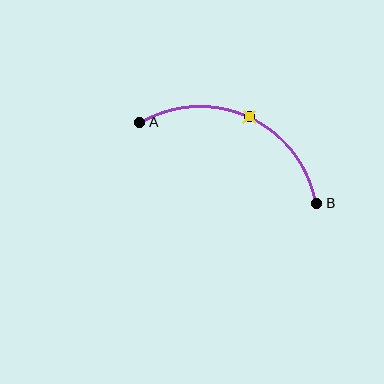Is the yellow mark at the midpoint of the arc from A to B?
Yes. The yellow mark lies on the arc at equal arc-length from both A and B — it is the arc midpoint.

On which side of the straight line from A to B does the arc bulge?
The arc bulges above the straight line connecting A and B.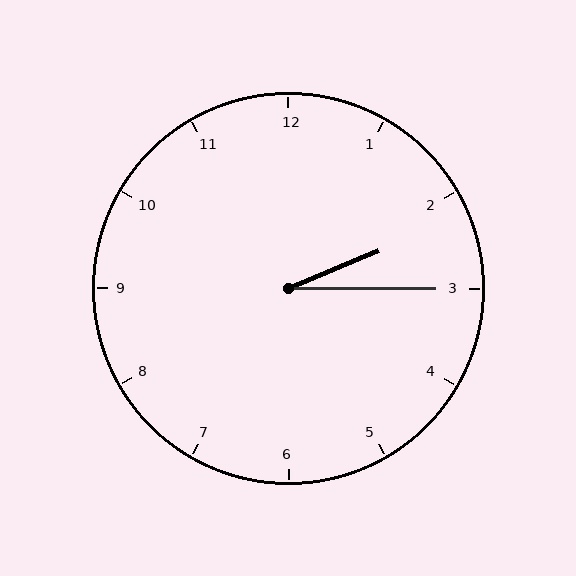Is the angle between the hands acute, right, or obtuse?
It is acute.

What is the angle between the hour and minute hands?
Approximately 22 degrees.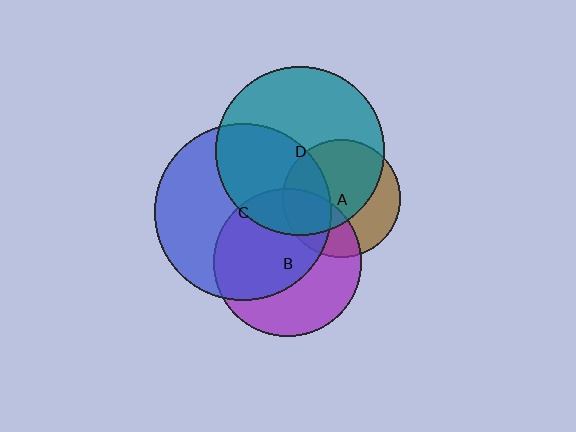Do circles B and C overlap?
Yes.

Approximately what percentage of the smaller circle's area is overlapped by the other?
Approximately 55%.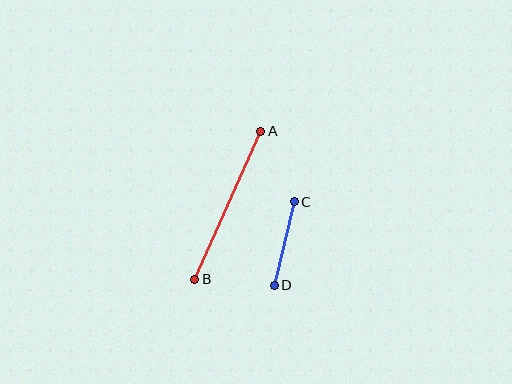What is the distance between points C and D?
The distance is approximately 85 pixels.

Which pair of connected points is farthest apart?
Points A and B are farthest apart.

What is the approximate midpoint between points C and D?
The midpoint is at approximately (284, 243) pixels.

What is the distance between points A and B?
The distance is approximately 162 pixels.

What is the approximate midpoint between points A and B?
The midpoint is at approximately (228, 205) pixels.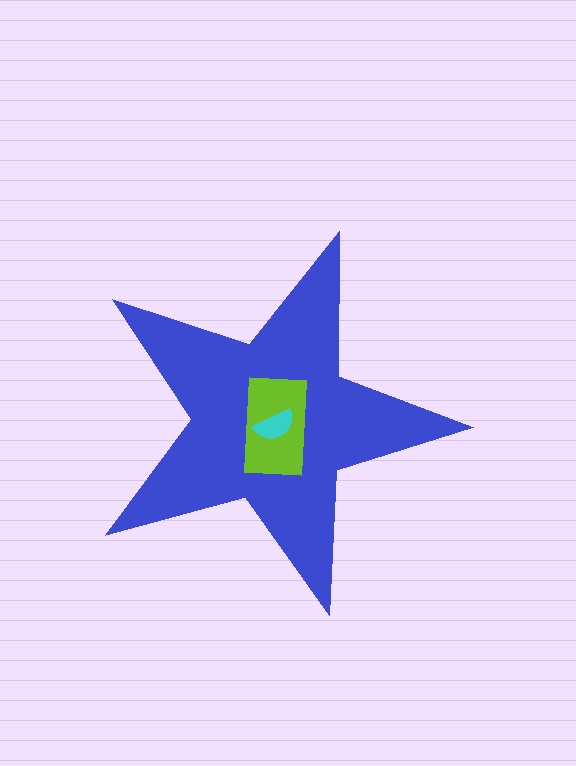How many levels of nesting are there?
3.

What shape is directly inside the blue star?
The lime rectangle.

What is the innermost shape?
The cyan semicircle.